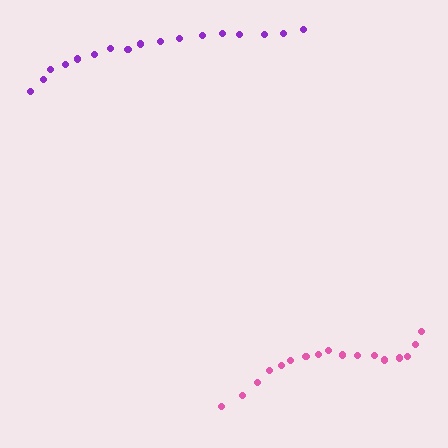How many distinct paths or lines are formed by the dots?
There are 2 distinct paths.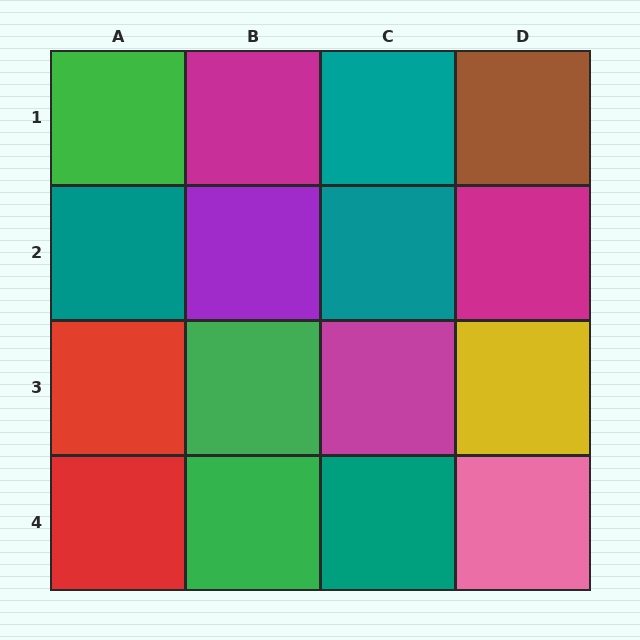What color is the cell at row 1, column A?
Green.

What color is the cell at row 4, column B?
Green.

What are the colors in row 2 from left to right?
Teal, purple, teal, magenta.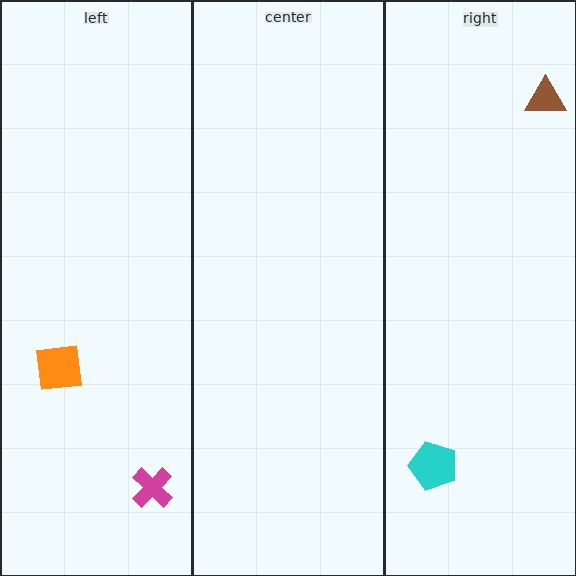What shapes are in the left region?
The orange square, the magenta cross.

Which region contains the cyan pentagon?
The right region.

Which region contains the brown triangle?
The right region.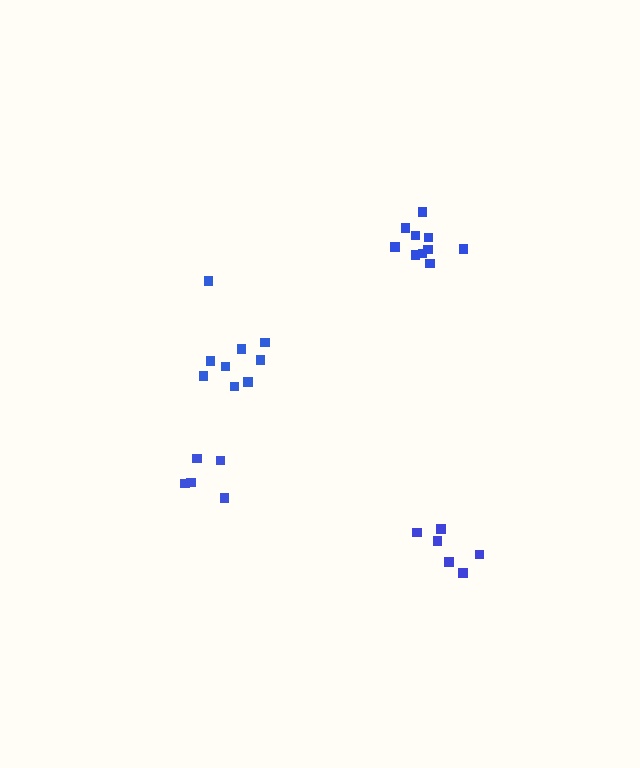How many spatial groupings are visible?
There are 4 spatial groupings.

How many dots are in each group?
Group 1: 6 dots, Group 2: 10 dots, Group 3: 9 dots, Group 4: 5 dots (30 total).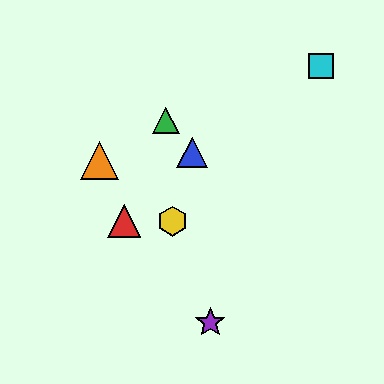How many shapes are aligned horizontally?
2 shapes (the red triangle, the yellow hexagon) are aligned horizontally.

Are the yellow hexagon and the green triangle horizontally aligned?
No, the yellow hexagon is at y≈221 and the green triangle is at y≈120.